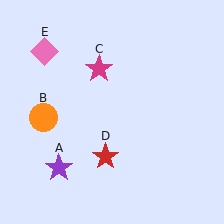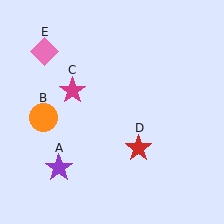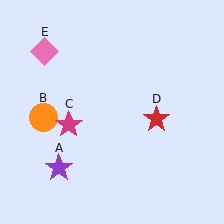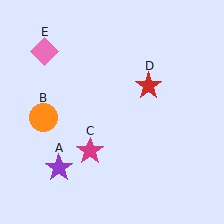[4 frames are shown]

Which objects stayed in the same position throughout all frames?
Purple star (object A) and orange circle (object B) and pink diamond (object E) remained stationary.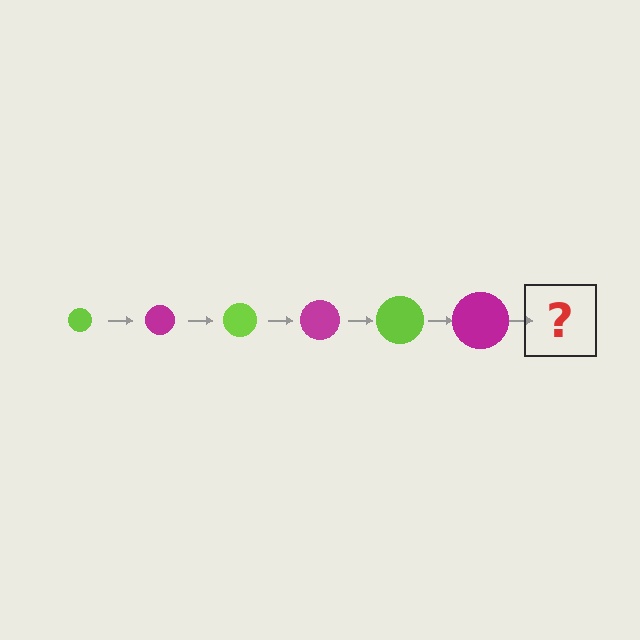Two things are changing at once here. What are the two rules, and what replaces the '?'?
The two rules are that the circle grows larger each step and the color cycles through lime and magenta. The '?' should be a lime circle, larger than the previous one.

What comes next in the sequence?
The next element should be a lime circle, larger than the previous one.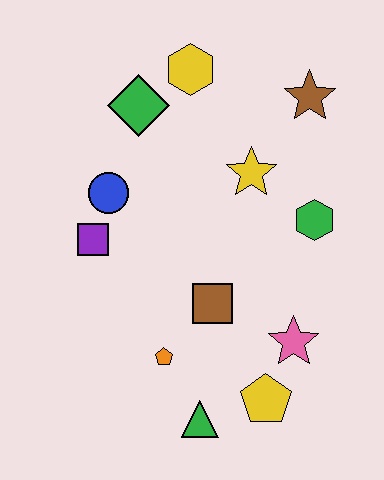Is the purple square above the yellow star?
No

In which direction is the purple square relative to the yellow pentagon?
The purple square is to the left of the yellow pentagon.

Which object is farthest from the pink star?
The yellow hexagon is farthest from the pink star.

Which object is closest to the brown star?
The yellow star is closest to the brown star.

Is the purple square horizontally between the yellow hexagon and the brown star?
No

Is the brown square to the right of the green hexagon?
No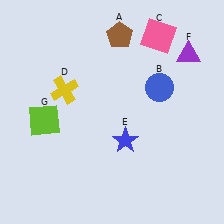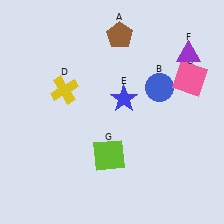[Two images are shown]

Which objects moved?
The objects that moved are: the pink square (C), the blue star (E), the lime square (G).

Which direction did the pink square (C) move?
The pink square (C) moved down.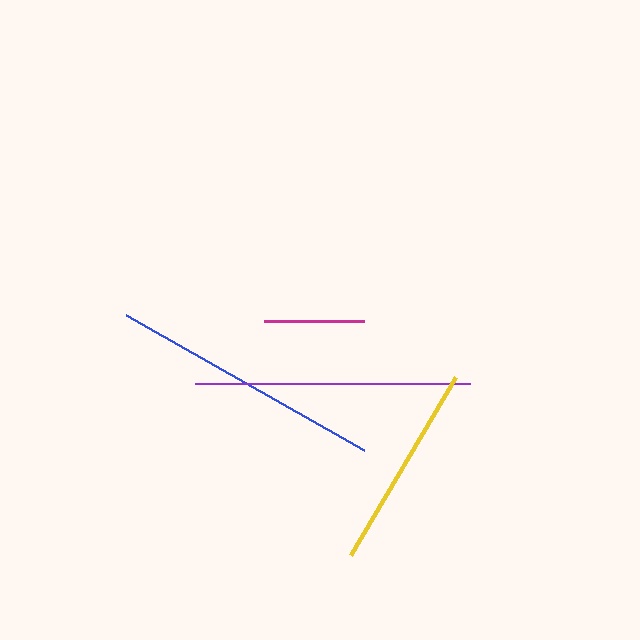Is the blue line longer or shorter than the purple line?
The purple line is longer than the blue line.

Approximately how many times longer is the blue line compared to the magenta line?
The blue line is approximately 2.8 times the length of the magenta line.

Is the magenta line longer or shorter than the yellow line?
The yellow line is longer than the magenta line.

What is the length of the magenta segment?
The magenta segment is approximately 100 pixels long.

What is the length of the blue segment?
The blue segment is approximately 274 pixels long.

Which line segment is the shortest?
The magenta line is the shortest at approximately 100 pixels.